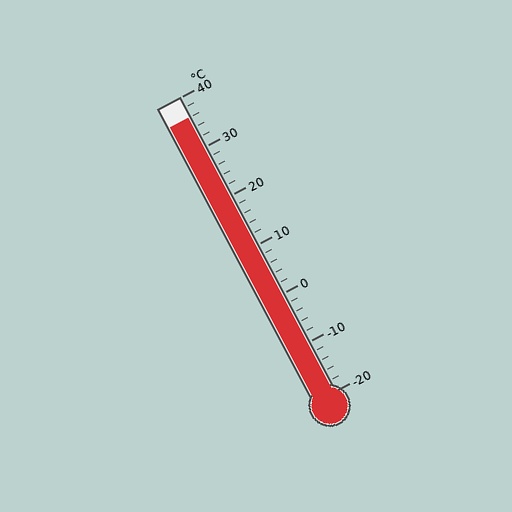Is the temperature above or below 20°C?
The temperature is above 20°C.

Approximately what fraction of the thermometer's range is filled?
The thermometer is filled to approximately 95% of its range.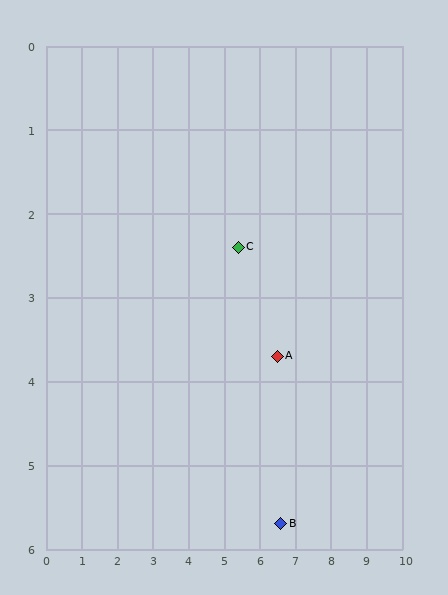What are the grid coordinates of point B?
Point B is at approximately (6.6, 5.7).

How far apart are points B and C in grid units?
Points B and C are about 3.5 grid units apart.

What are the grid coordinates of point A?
Point A is at approximately (6.5, 3.7).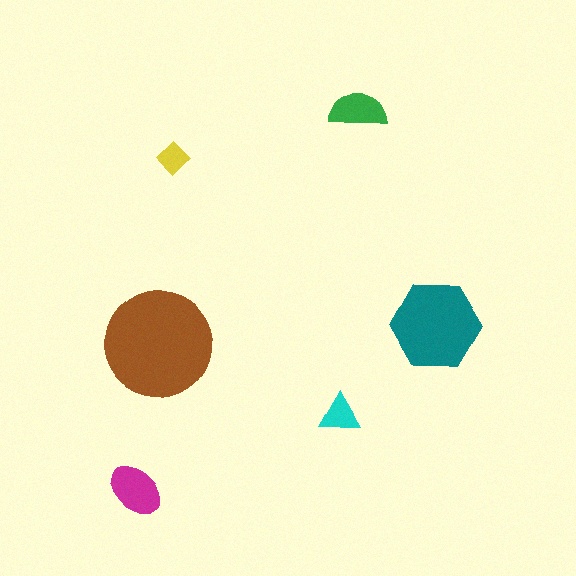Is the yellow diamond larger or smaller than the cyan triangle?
Smaller.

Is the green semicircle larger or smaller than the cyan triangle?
Larger.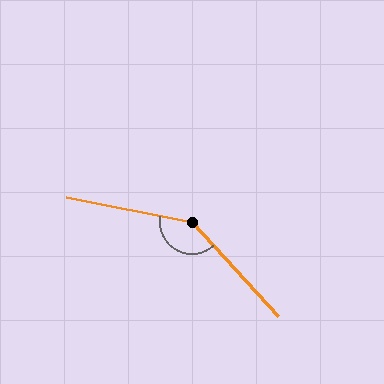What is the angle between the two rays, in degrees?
Approximately 144 degrees.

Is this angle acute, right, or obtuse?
It is obtuse.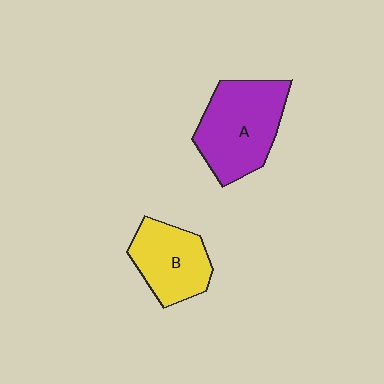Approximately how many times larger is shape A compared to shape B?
Approximately 1.4 times.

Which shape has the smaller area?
Shape B (yellow).